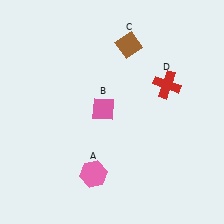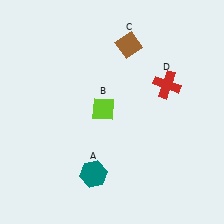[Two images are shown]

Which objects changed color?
A changed from pink to teal. B changed from pink to lime.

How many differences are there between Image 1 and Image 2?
There are 2 differences between the two images.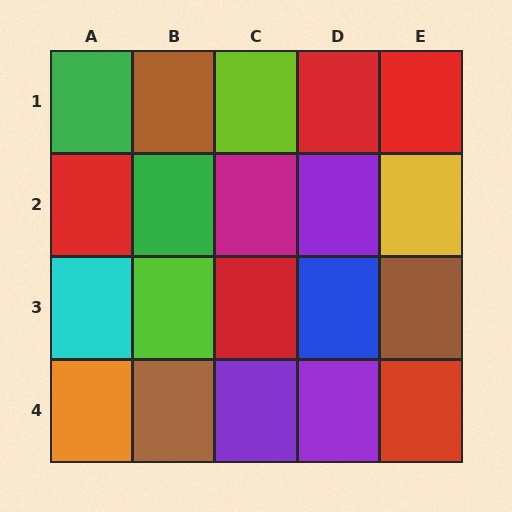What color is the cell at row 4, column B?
Brown.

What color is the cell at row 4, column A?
Orange.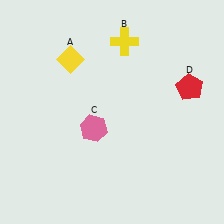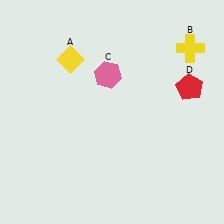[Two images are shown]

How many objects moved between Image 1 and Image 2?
2 objects moved between the two images.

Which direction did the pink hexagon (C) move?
The pink hexagon (C) moved up.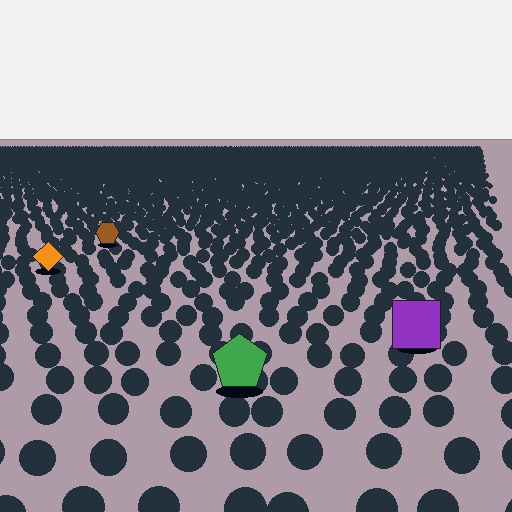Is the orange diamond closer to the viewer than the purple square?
No. The purple square is closer — you can tell from the texture gradient: the ground texture is coarser near it.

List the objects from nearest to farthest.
From nearest to farthest: the green pentagon, the purple square, the orange diamond, the brown hexagon.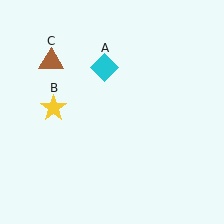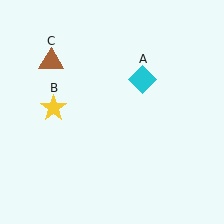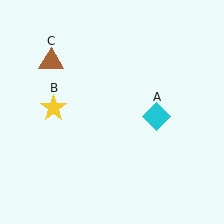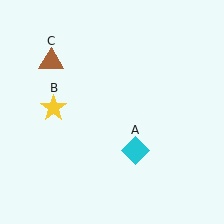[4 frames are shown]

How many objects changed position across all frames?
1 object changed position: cyan diamond (object A).